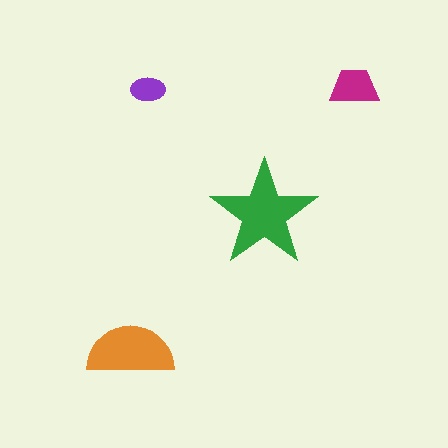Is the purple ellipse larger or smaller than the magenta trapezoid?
Smaller.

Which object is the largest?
The green star.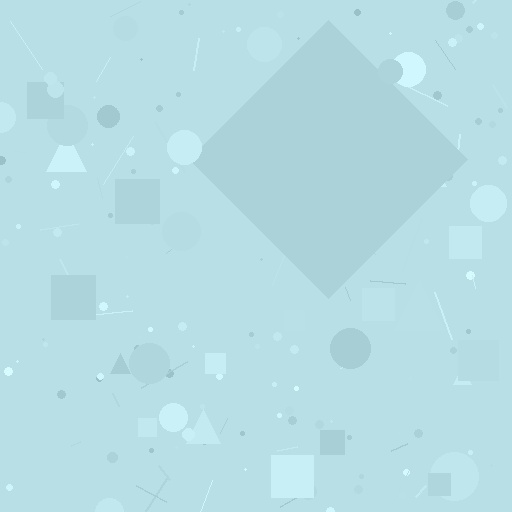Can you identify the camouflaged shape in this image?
The camouflaged shape is a diamond.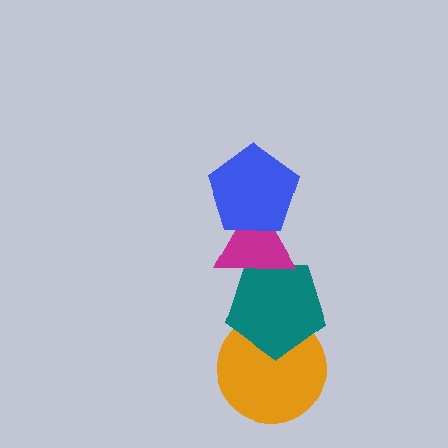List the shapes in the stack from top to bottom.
From top to bottom: the blue pentagon, the magenta triangle, the teal pentagon, the orange circle.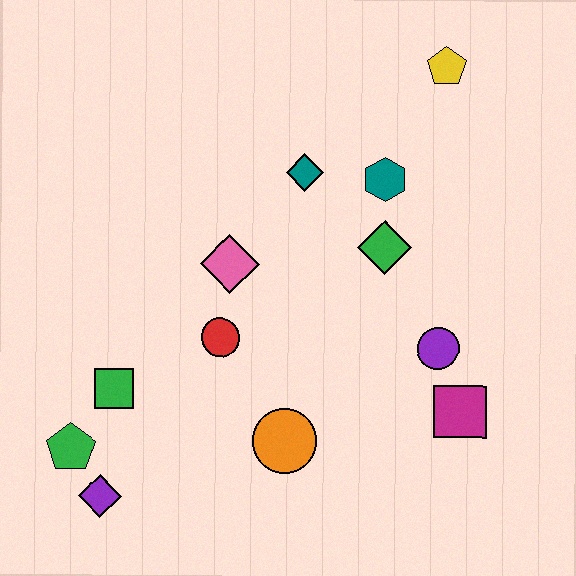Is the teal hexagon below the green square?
No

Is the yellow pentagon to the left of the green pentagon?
No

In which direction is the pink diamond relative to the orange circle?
The pink diamond is above the orange circle.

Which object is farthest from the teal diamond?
The purple diamond is farthest from the teal diamond.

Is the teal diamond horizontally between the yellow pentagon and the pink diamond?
Yes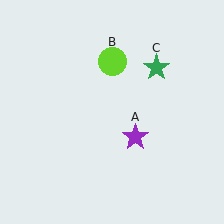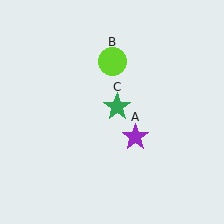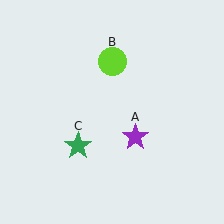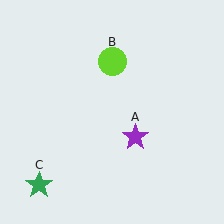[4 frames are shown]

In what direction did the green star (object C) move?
The green star (object C) moved down and to the left.